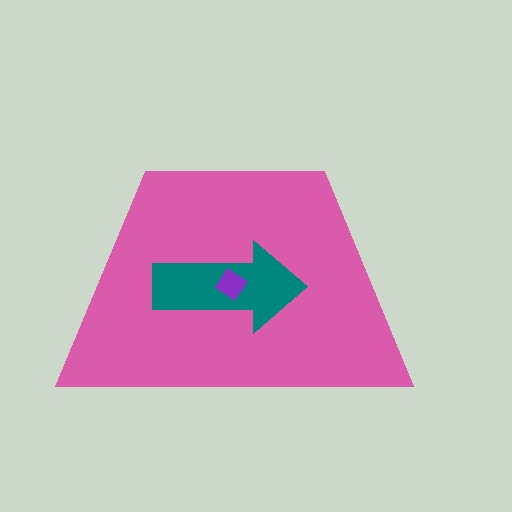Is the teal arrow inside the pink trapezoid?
Yes.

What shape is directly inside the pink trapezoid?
The teal arrow.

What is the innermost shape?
The purple diamond.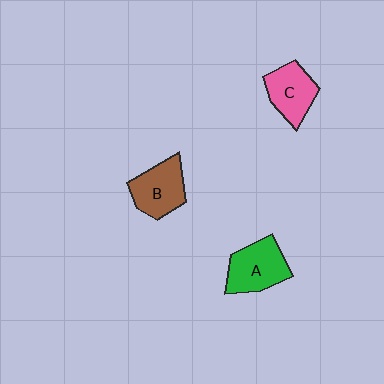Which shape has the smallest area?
Shape C (pink).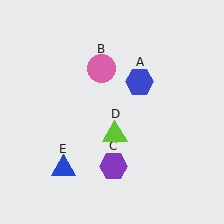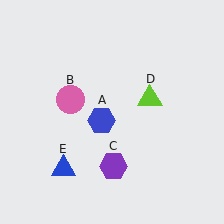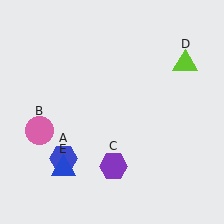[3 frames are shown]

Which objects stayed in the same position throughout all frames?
Purple hexagon (object C) and blue triangle (object E) remained stationary.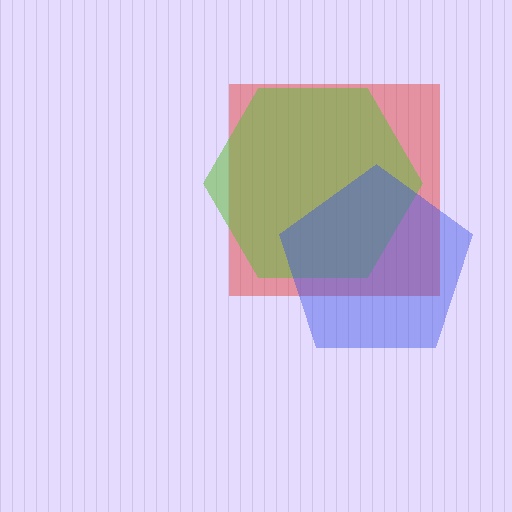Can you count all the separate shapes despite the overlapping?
Yes, there are 3 separate shapes.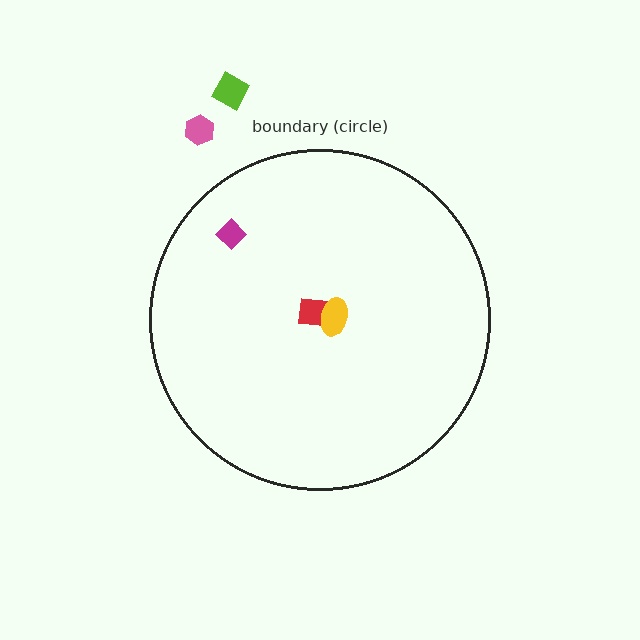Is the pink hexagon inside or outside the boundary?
Outside.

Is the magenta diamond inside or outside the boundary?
Inside.